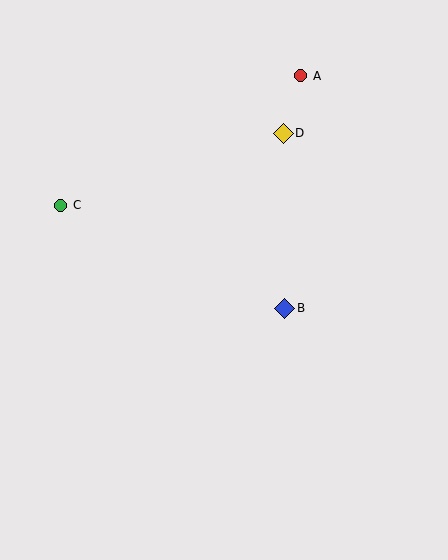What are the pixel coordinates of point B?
Point B is at (285, 308).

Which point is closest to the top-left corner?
Point C is closest to the top-left corner.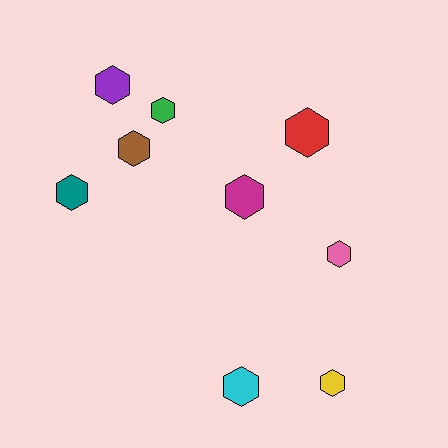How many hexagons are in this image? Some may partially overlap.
There are 9 hexagons.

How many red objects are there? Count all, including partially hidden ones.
There is 1 red object.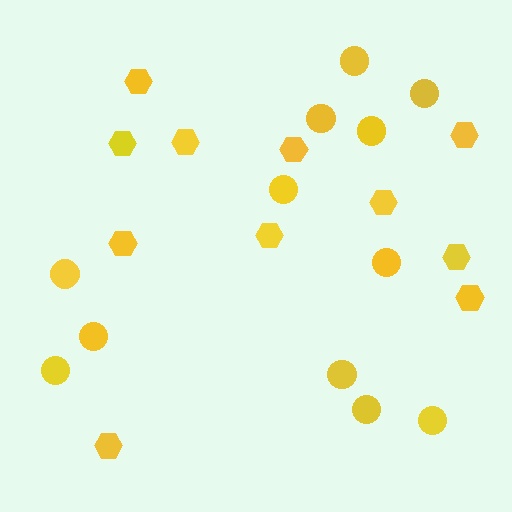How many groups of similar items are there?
There are 2 groups: one group of hexagons (11) and one group of circles (12).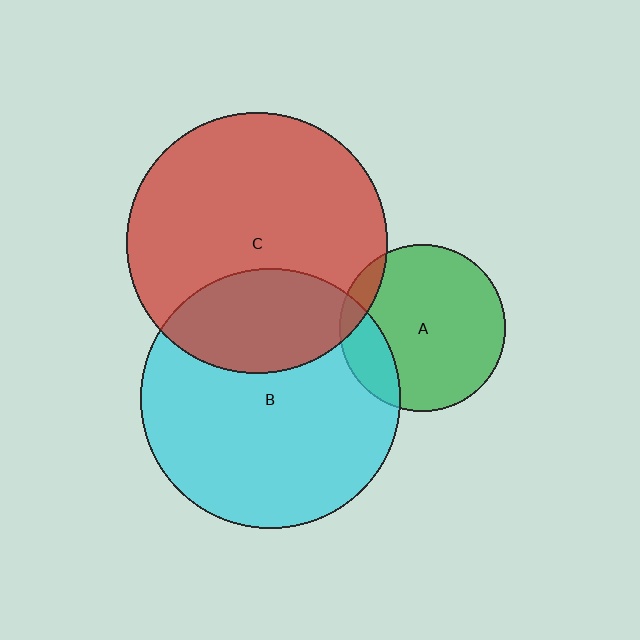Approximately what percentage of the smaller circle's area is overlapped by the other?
Approximately 10%.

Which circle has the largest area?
Circle C (red).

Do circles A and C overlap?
Yes.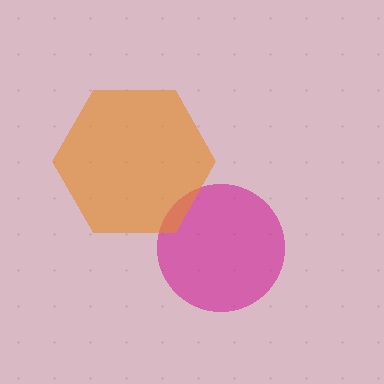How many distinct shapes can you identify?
There are 2 distinct shapes: a magenta circle, an orange hexagon.